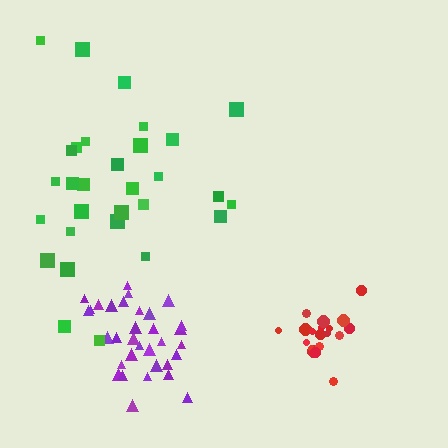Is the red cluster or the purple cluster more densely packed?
Red.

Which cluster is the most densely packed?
Red.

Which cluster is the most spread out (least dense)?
Green.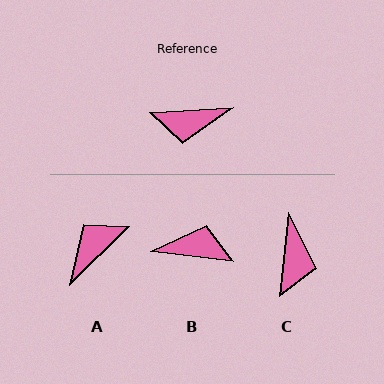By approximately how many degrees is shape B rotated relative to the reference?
Approximately 169 degrees counter-clockwise.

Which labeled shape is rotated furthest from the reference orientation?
B, about 169 degrees away.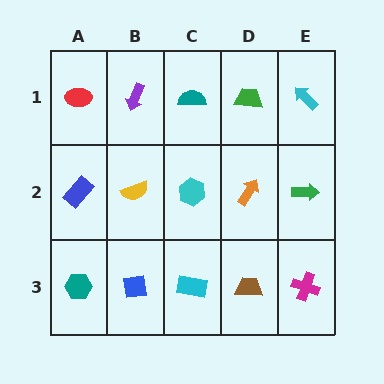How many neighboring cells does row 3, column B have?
3.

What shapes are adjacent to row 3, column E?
A green arrow (row 2, column E), a brown trapezoid (row 3, column D).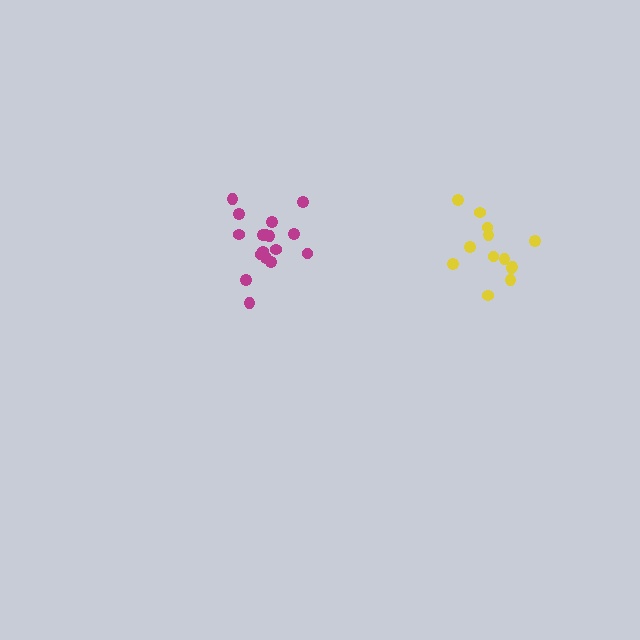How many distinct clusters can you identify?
There are 2 distinct clusters.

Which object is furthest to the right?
The yellow cluster is rightmost.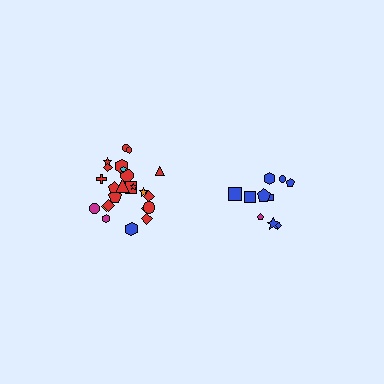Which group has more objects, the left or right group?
The left group.